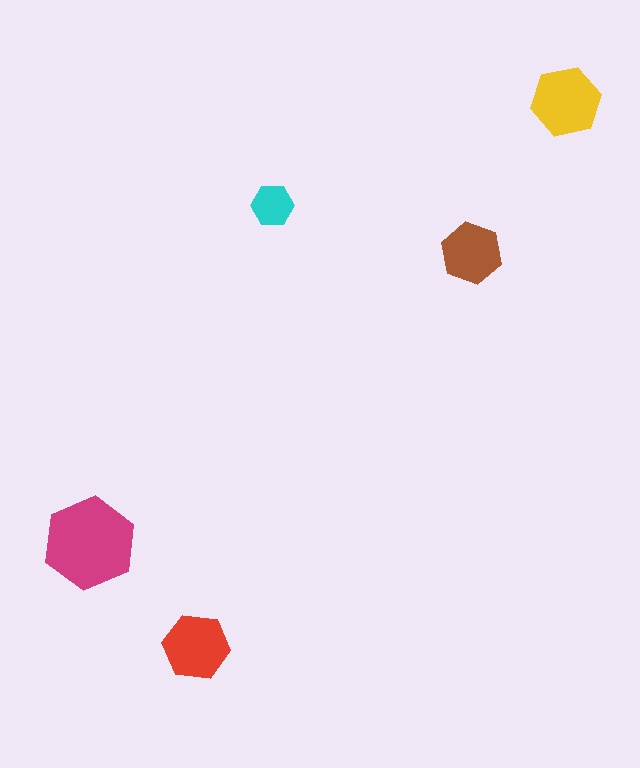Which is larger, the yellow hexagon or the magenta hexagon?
The magenta one.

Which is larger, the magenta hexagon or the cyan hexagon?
The magenta one.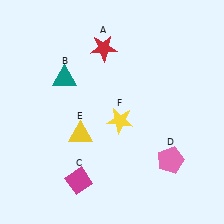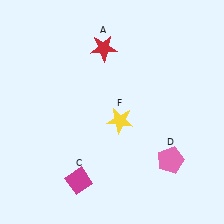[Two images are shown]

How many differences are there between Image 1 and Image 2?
There are 2 differences between the two images.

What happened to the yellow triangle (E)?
The yellow triangle (E) was removed in Image 2. It was in the bottom-left area of Image 1.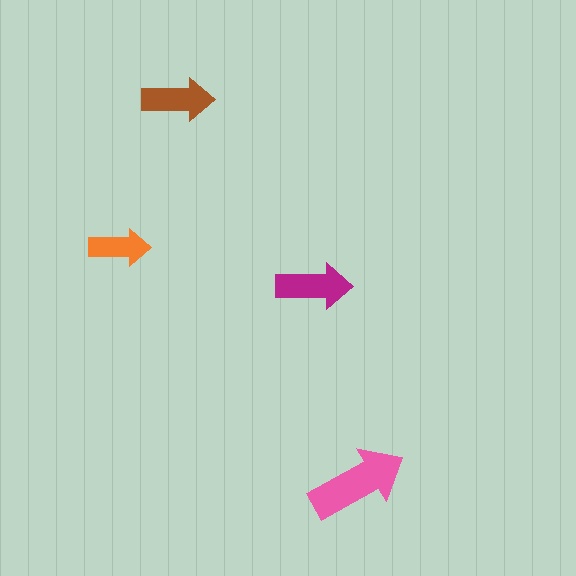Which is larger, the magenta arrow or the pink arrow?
The pink one.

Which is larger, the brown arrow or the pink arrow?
The pink one.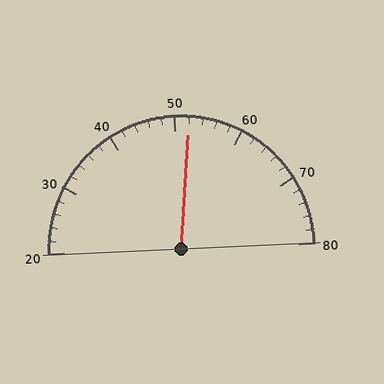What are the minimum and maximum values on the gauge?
The gauge ranges from 20 to 80.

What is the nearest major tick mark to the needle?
The nearest major tick mark is 50.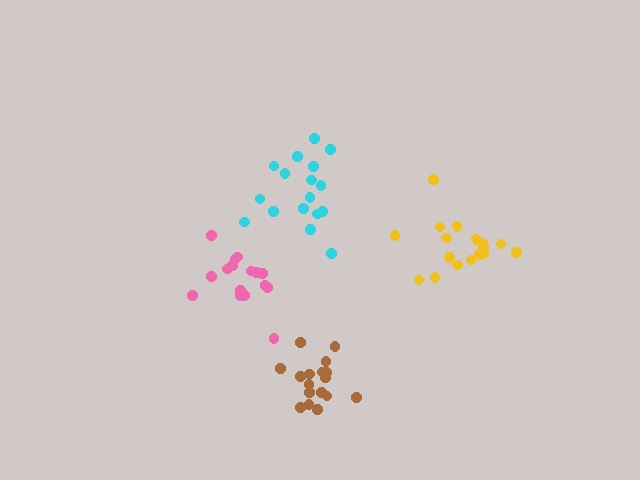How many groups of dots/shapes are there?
There are 4 groups.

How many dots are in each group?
Group 1: 17 dots, Group 2: 16 dots, Group 3: 17 dots, Group 4: 17 dots (67 total).